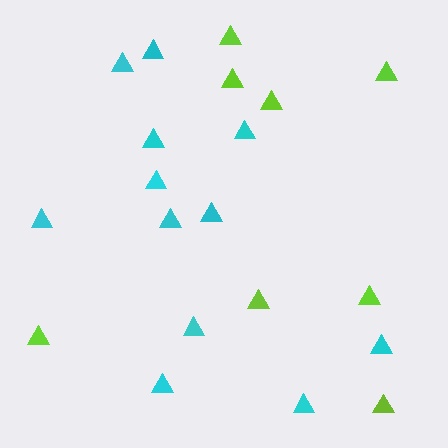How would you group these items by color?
There are 2 groups: one group of lime triangles (8) and one group of cyan triangles (12).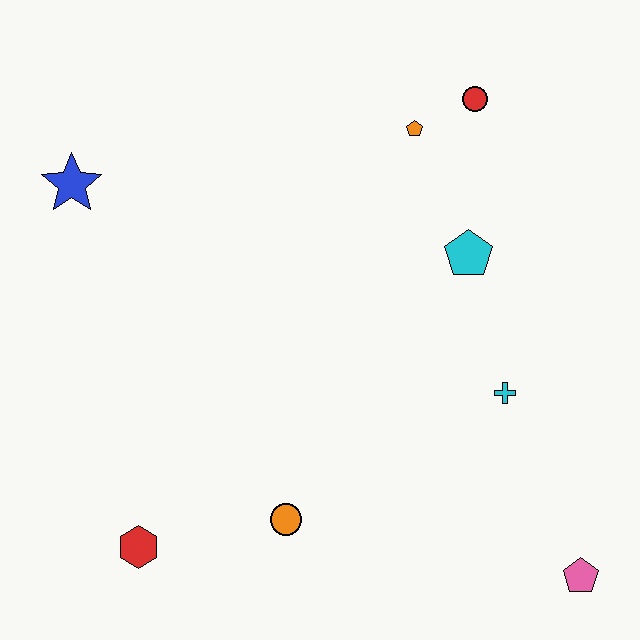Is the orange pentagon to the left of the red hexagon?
No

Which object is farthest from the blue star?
The pink pentagon is farthest from the blue star.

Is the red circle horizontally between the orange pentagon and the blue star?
No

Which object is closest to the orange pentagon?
The red circle is closest to the orange pentagon.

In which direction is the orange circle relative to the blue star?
The orange circle is below the blue star.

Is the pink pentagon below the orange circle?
Yes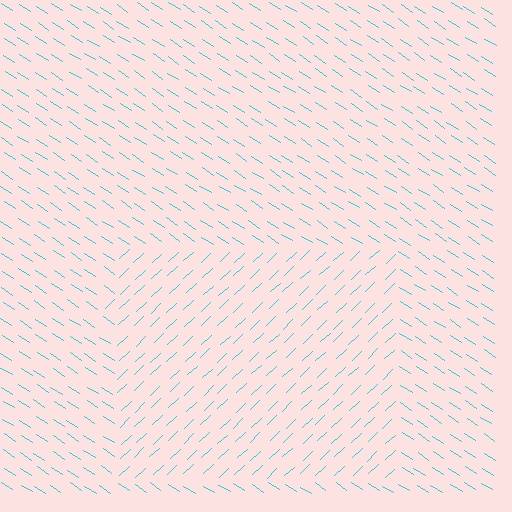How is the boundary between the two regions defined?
The boundary is defined purely by a change in line orientation (approximately 76 degrees difference). All lines are the same color and thickness.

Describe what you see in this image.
The image is filled with small cyan line segments. A rectangle region in the image has lines oriented differently from the surrounding lines, creating a visible texture boundary.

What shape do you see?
I see a rectangle.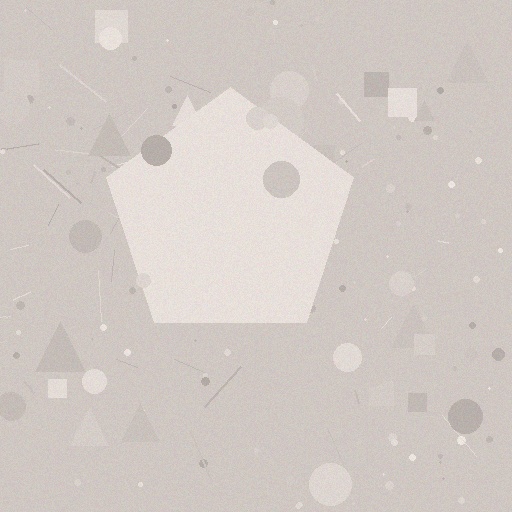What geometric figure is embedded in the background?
A pentagon is embedded in the background.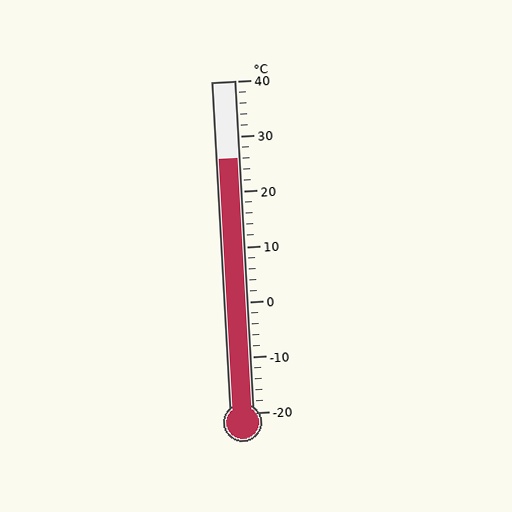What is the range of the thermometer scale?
The thermometer scale ranges from -20°C to 40°C.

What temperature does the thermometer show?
The thermometer shows approximately 26°C.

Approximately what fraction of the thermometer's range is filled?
The thermometer is filled to approximately 75% of its range.